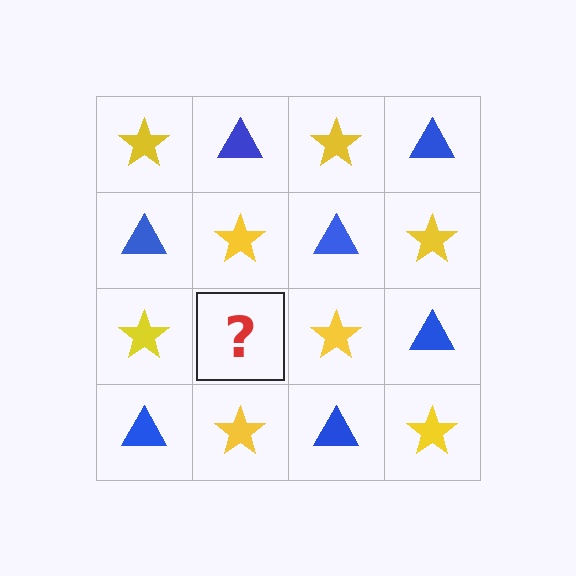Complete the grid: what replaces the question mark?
The question mark should be replaced with a blue triangle.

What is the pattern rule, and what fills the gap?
The rule is that it alternates yellow star and blue triangle in a checkerboard pattern. The gap should be filled with a blue triangle.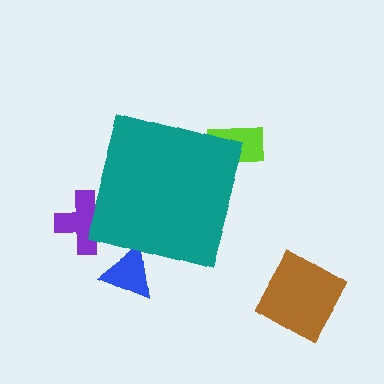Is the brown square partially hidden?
No, the brown square is fully visible.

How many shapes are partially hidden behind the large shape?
3 shapes are partially hidden.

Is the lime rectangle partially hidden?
Yes, the lime rectangle is partially hidden behind the teal square.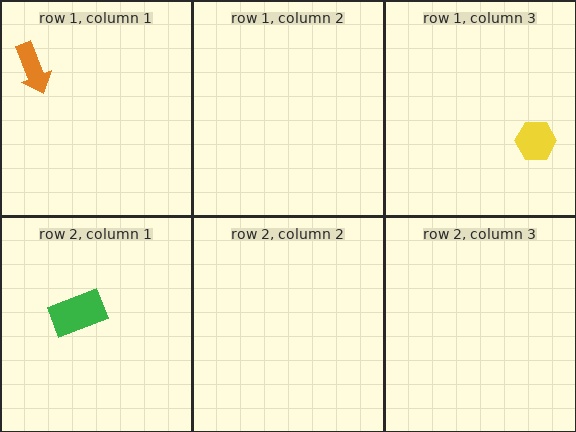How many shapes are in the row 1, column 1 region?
1.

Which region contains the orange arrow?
The row 1, column 1 region.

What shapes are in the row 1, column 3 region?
The yellow hexagon.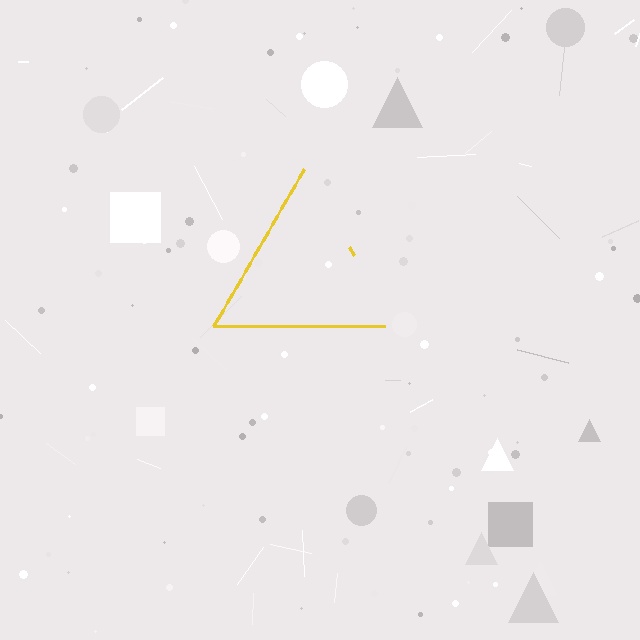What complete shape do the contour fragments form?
The contour fragments form a triangle.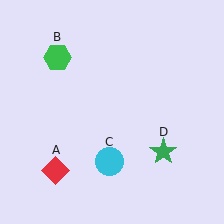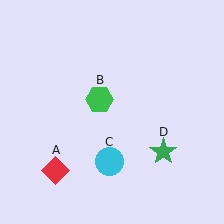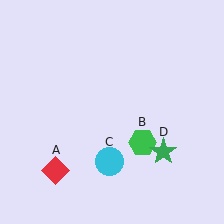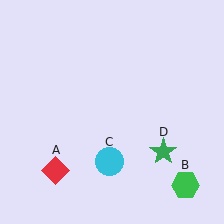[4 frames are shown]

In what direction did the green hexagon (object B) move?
The green hexagon (object B) moved down and to the right.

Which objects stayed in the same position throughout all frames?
Red diamond (object A) and cyan circle (object C) and green star (object D) remained stationary.